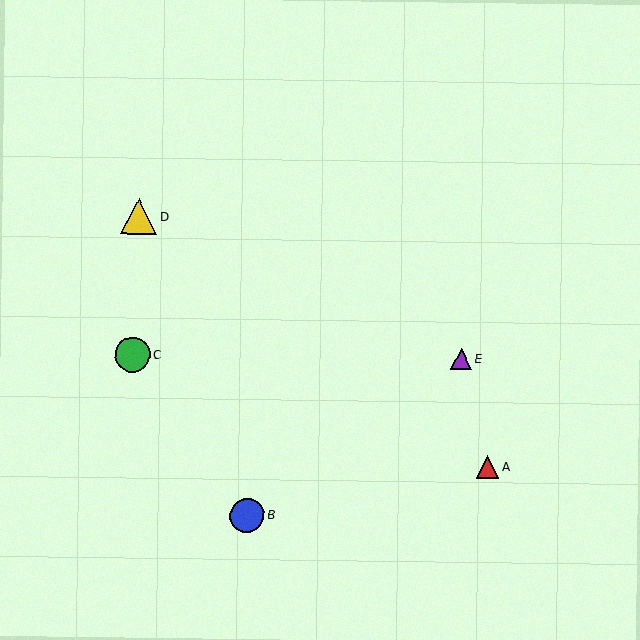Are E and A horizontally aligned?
No, E is at y≈359 and A is at y≈468.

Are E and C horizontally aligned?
Yes, both are at y≈359.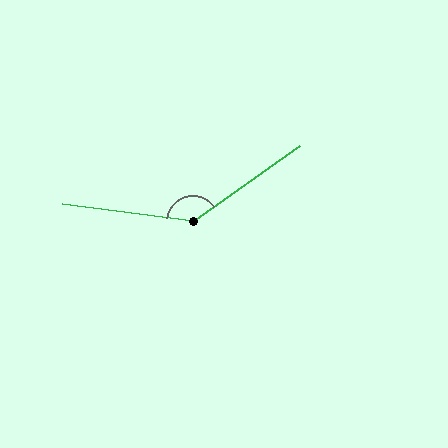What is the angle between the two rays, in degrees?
Approximately 137 degrees.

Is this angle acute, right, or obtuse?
It is obtuse.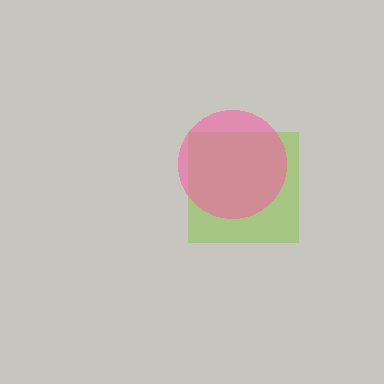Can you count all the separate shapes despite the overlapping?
Yes, there are 2 separate shapes.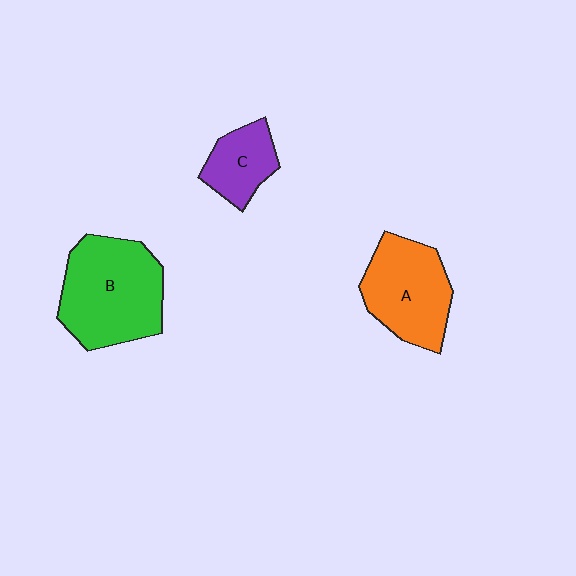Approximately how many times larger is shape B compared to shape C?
Approximately 2.2 times.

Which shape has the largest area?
Shape B (green).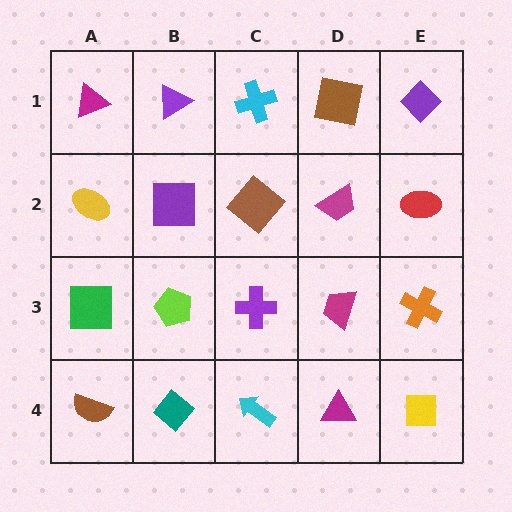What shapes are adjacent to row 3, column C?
A brown diamond (row 2, column C), a cyan arrow (row 4, column C), a lime pentagon (row 3, column B), a magenta trapezoid (row 3, column D).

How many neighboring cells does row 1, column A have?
2.